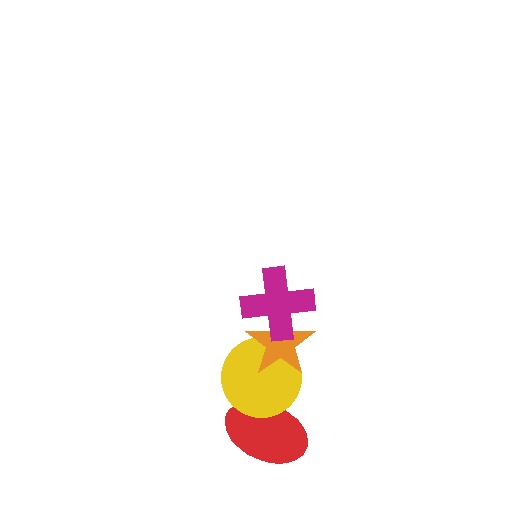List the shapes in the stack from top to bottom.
From top to bottom: the magenta cross, the orange star, the yellow circle, the red ellipse.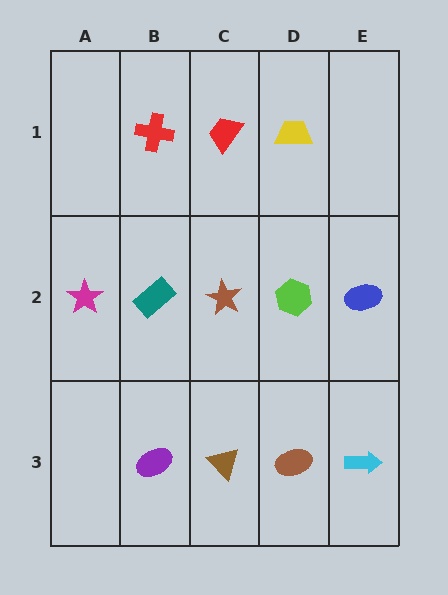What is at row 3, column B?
A purple ellipse.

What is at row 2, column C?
A brown star.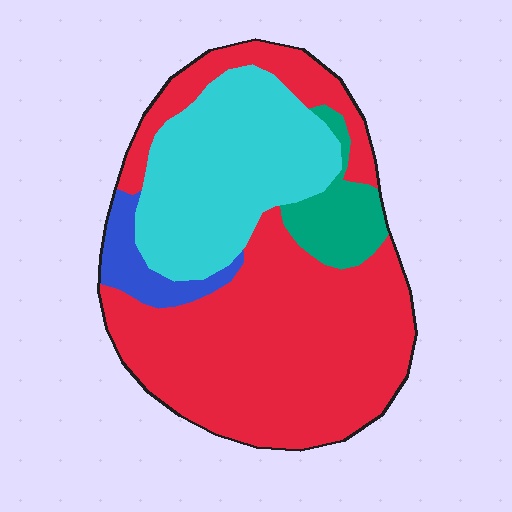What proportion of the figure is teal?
Teal covers around 10% of the figure.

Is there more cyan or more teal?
Cyan.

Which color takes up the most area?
Red, at roughly 60%.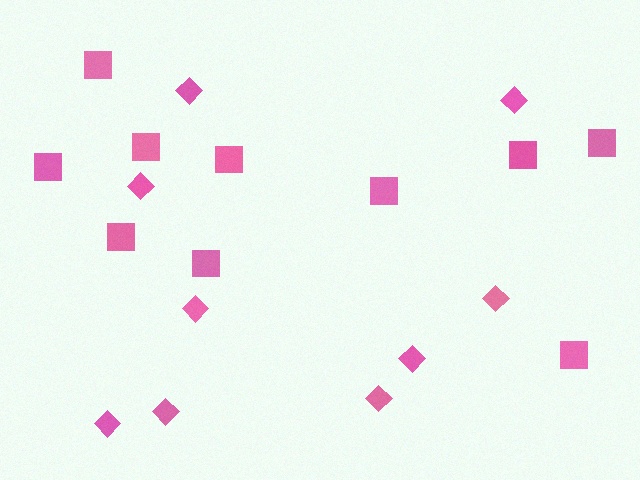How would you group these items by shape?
There are 2 groups: one group of squares (10) and one group of diamonds (9).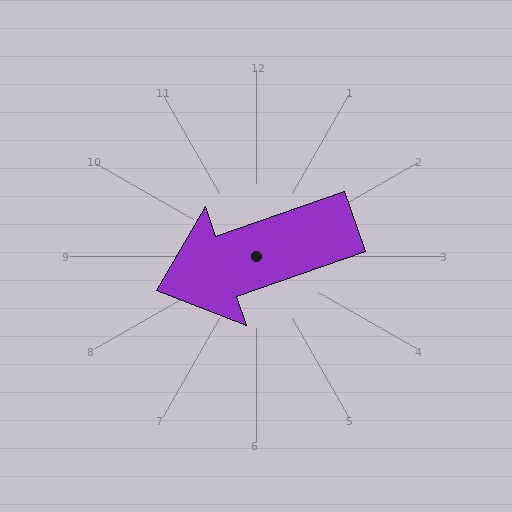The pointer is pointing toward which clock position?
Roughly 8 o'clock.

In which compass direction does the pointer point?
West.